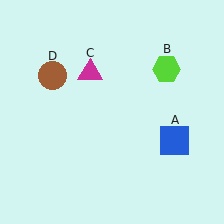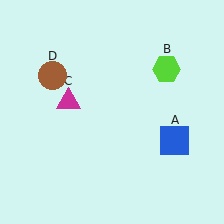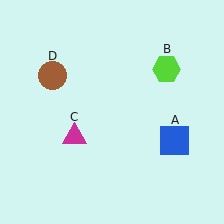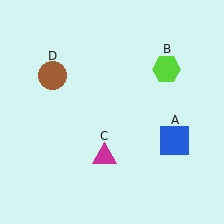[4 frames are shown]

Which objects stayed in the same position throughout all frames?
Blue square (object A) and lime hexagon (object B) and brown circle (object D) remained stationary.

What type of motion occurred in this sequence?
The magenta triangle (object C) rotated counterclockwise around the center of the scene.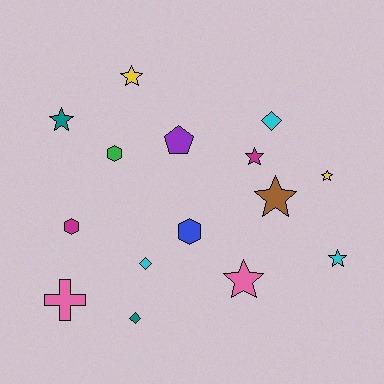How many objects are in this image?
There are 15 objects.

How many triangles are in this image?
There are no triangles.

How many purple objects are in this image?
There is 1 purple object.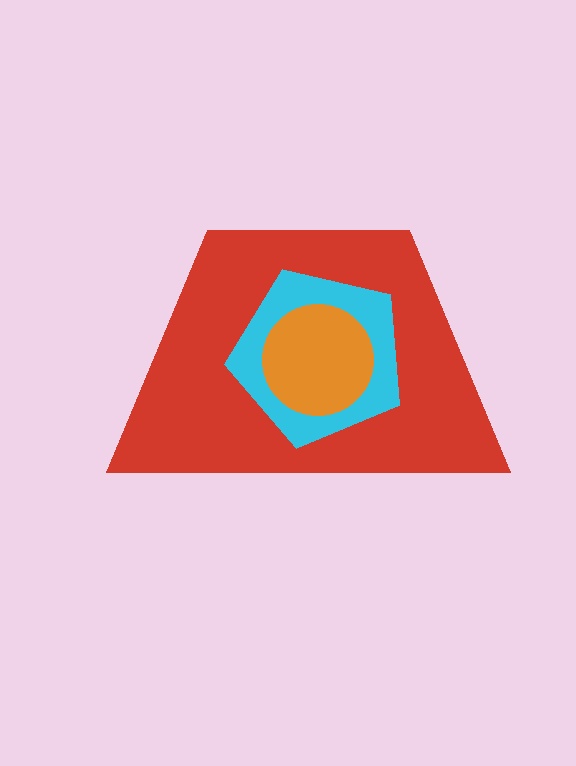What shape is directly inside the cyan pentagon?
The orange circle.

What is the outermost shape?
The red trapezoid.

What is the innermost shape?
The orange circle.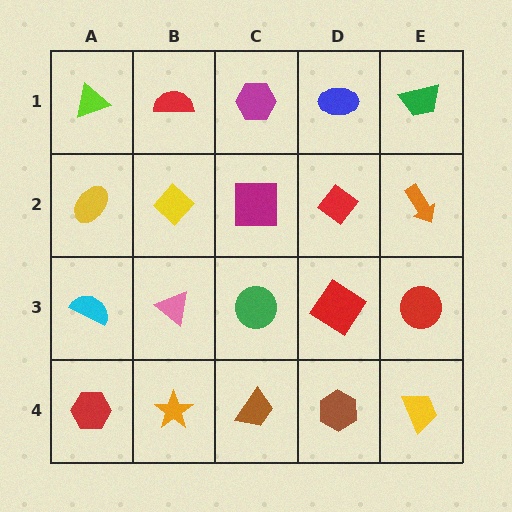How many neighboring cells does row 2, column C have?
4.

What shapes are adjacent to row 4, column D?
A red diamond (row 3, column D), a brown trapezoid (row 4, column C), a yellow trapezoid (row 4, column E).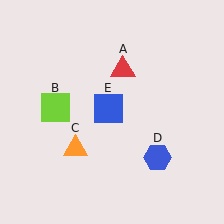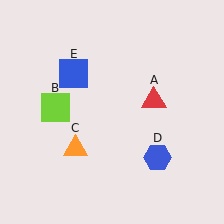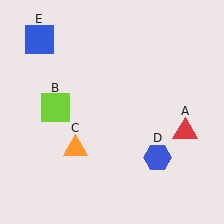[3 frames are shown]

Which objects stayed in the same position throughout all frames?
Lime square (object B) and orange triangle (object C) and blue hexagon (object D) remained stationary.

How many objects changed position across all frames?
2 objects changed position: red triangle (object A), blue square (object E).